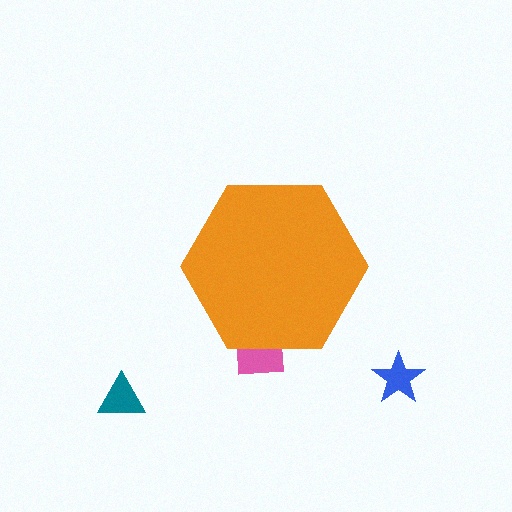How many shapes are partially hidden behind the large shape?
1 shape is partially hidden.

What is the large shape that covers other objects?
An orange hexagon.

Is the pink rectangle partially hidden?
Yes, the pink rectangle is partially hidden behind the orange hexagon.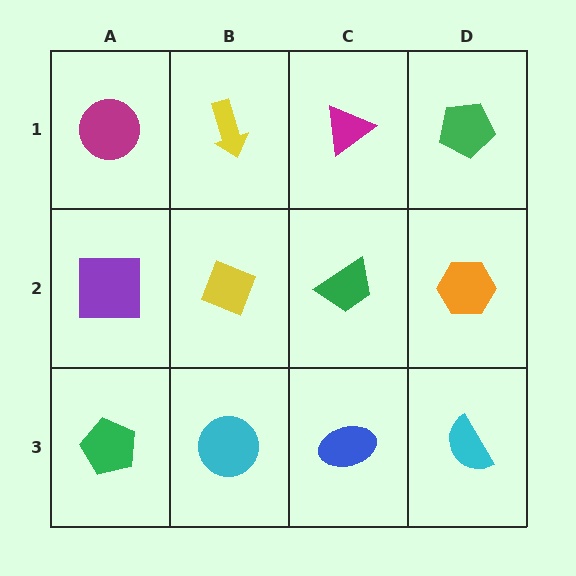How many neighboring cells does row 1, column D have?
2.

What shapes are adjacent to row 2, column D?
A green pentagon (row 1, column D), a cyan semicircle (row 3, column D), a green trapezoid (row 2, column C).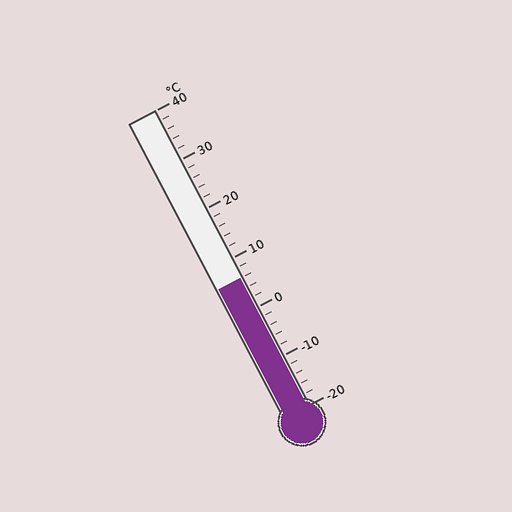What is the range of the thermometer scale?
The thermometer scale ranges from -20°C to 40°C.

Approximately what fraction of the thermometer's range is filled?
The thermometer is filled to approximately 45% of its range.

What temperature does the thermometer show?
The thermometer shows approximately 6°C.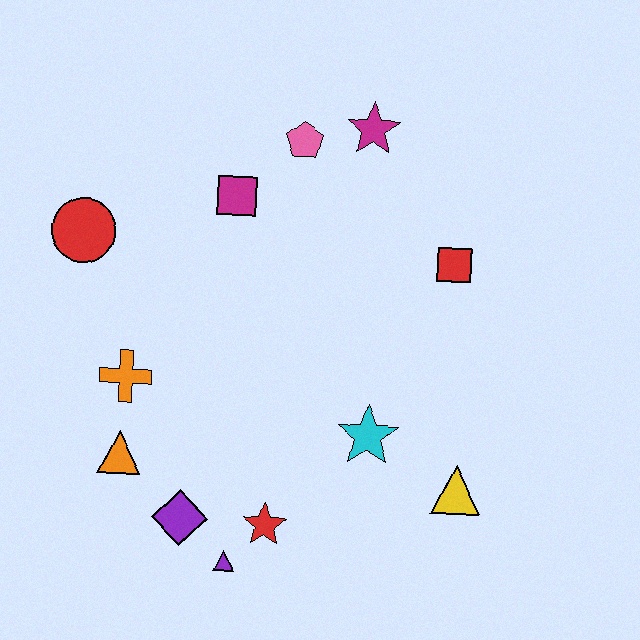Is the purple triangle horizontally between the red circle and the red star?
Yes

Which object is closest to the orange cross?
The orange triangle is closest to the orange cross.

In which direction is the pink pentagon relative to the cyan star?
The pink pentagon is above the cyan star.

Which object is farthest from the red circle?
The yellow triangle is farthest from the red circle.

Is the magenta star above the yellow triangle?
Yes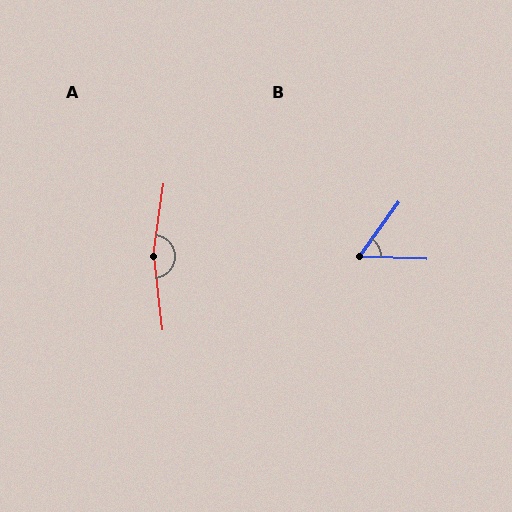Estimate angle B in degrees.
Approximately 56 degrees.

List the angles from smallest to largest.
B (56°), A (165°).